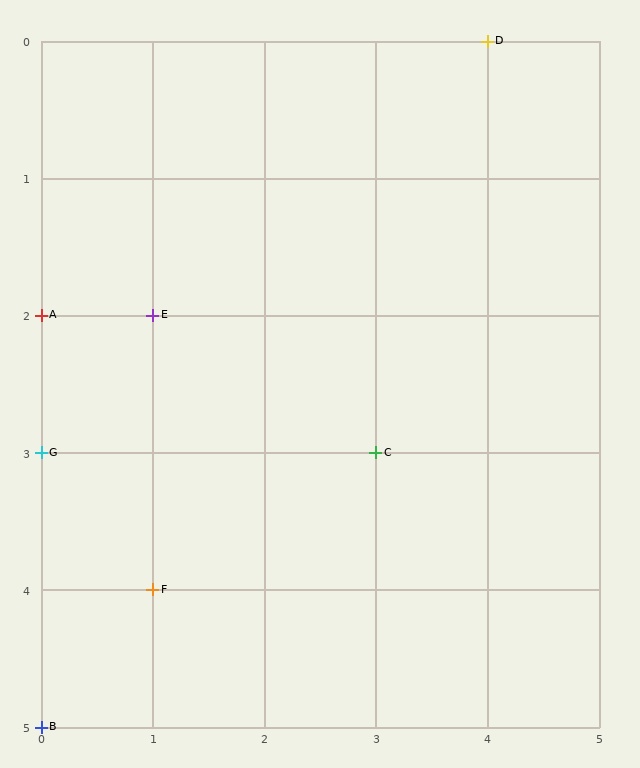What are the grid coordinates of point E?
Point E is at grid coordinates (1, 2).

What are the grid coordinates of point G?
Point G is at grid coordinates (0, 3).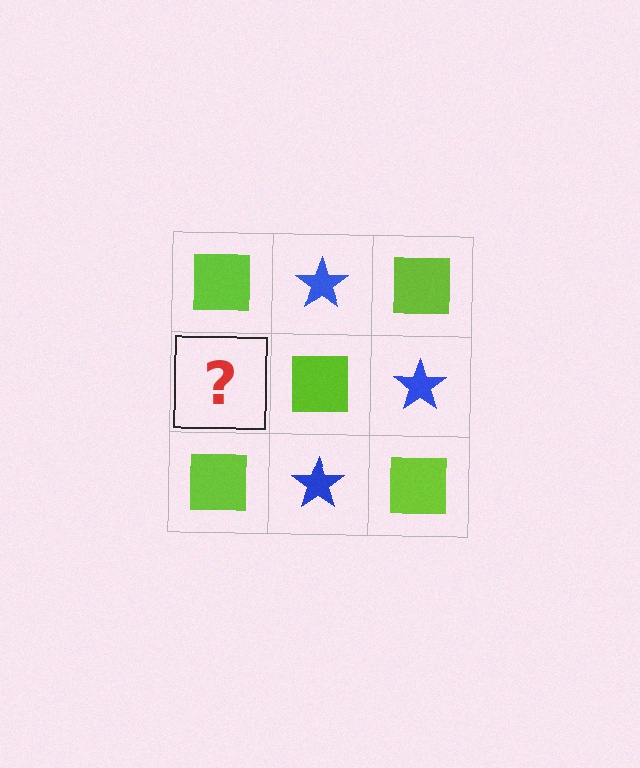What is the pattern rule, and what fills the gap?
The rule is that it alternates lime square and blue star in a checkerboard pattern. The gap should be filled with a blue star.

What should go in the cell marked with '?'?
The missing cell should contain a blue star.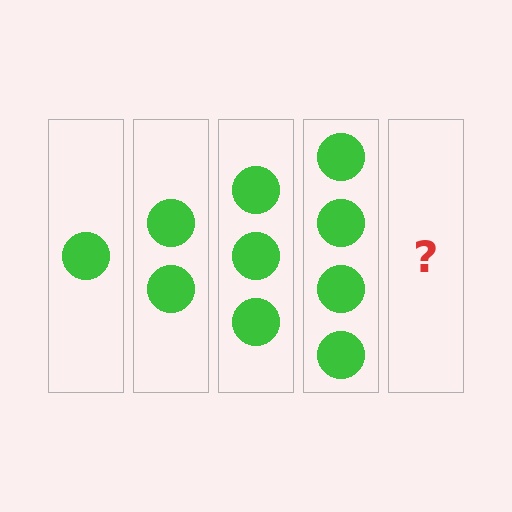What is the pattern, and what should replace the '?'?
The pattern is that each step adds one more circle. The '?' should be 5 circles.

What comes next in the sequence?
The next element should be 5 circles.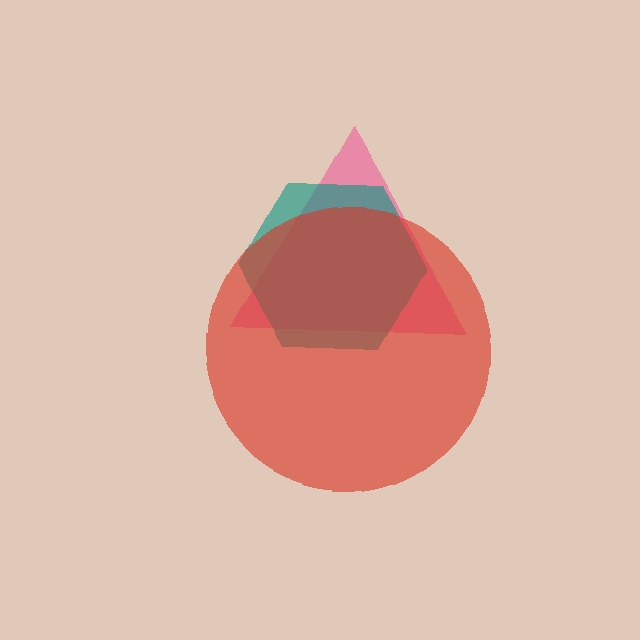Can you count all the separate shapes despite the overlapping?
Yes, there are 3 separate shapes.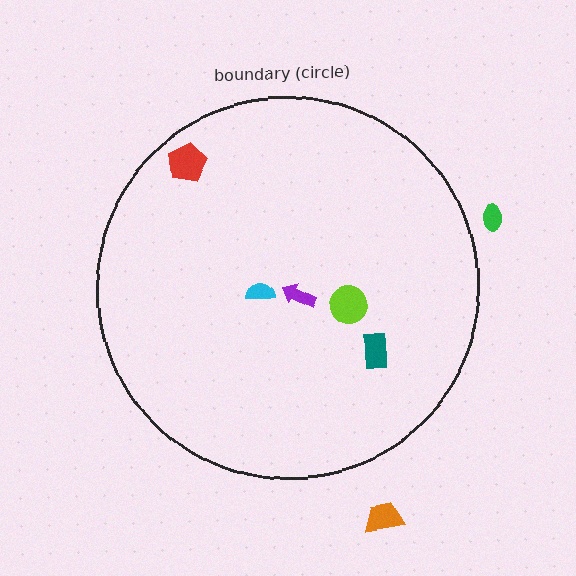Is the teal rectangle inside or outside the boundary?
Inside.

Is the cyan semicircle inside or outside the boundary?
Inside.